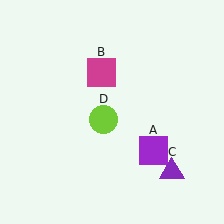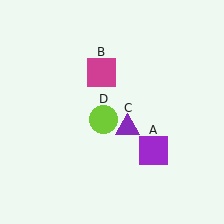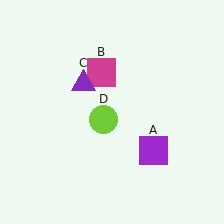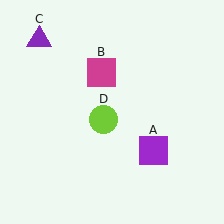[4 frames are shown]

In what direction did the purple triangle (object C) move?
The purple triangle (object C) moved up and to the left.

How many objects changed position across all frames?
1 object changed position: purple triangle (object C).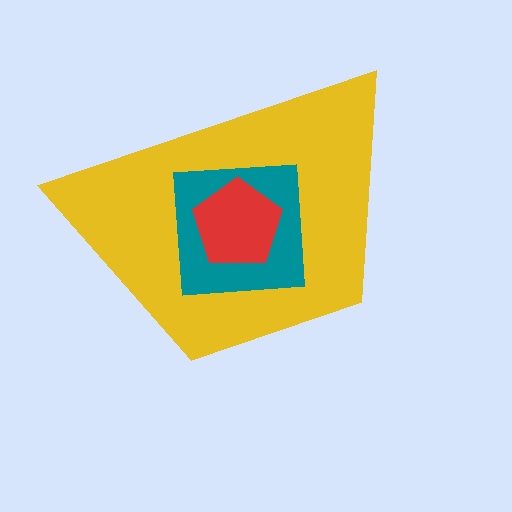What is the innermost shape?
The red pentagon.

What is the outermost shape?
The yellow trapezoid.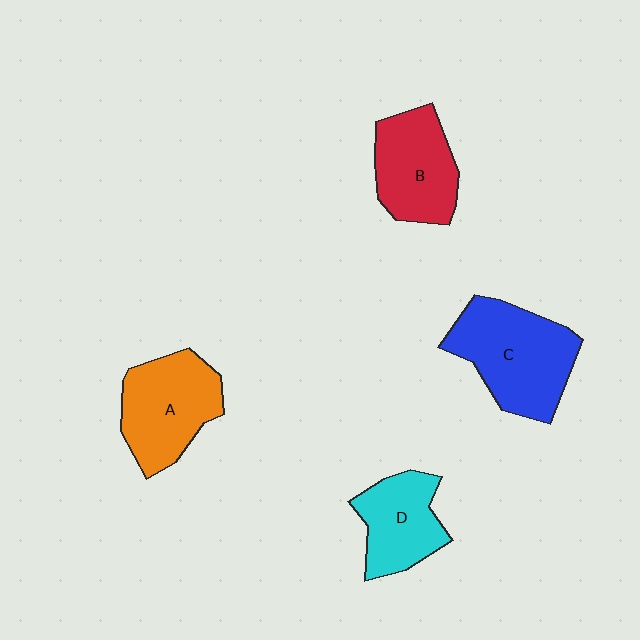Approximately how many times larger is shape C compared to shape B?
Approximately 1.3 times.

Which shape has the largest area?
Shape C (blue).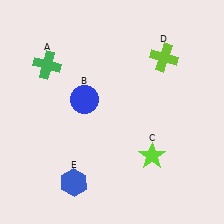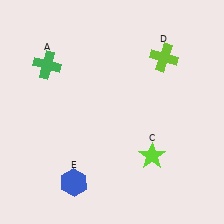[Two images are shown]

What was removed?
The blue circle (B) was removed in Image 2.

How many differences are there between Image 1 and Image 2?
There is 1 difference between the two images.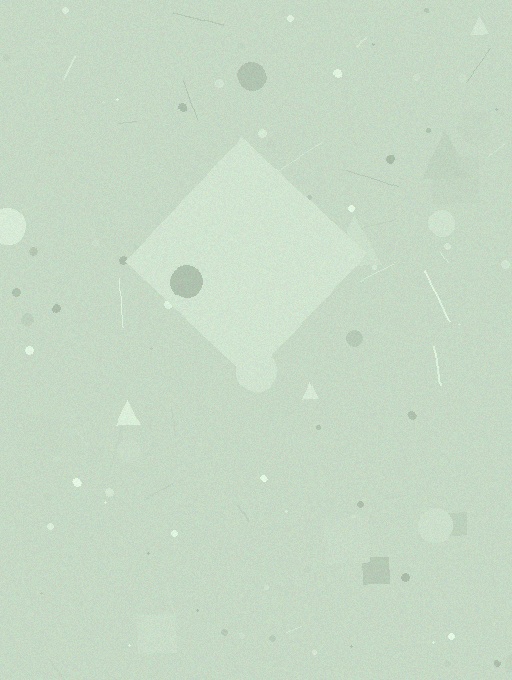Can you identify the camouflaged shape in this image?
The camouflaged shape is a diamond.